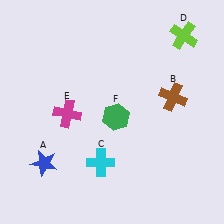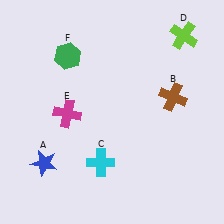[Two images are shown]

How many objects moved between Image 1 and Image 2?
1 object moved between the two images.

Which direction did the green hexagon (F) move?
The green hexagon (F) moved up.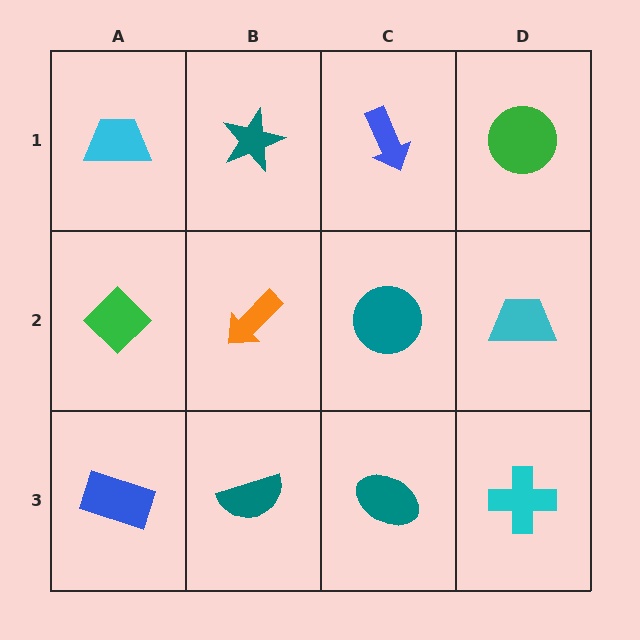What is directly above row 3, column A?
A green diamond.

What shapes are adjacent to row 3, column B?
An orange arrow (row 2, column B), a blue rectangle (row 3, column A), a teal ellipse (row 3, column C).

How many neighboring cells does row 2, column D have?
3.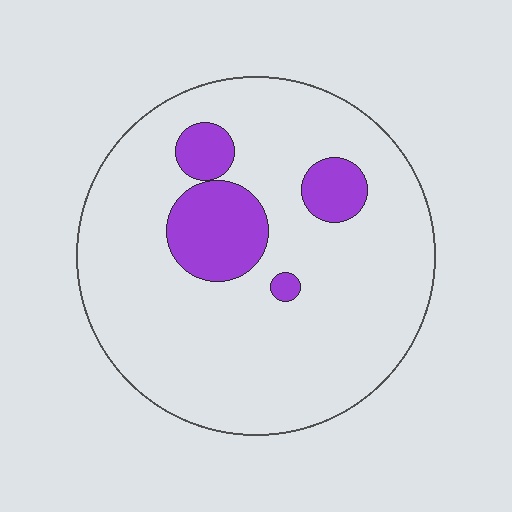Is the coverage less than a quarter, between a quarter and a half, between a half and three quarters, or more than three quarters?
Less than a quarter.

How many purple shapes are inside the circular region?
4.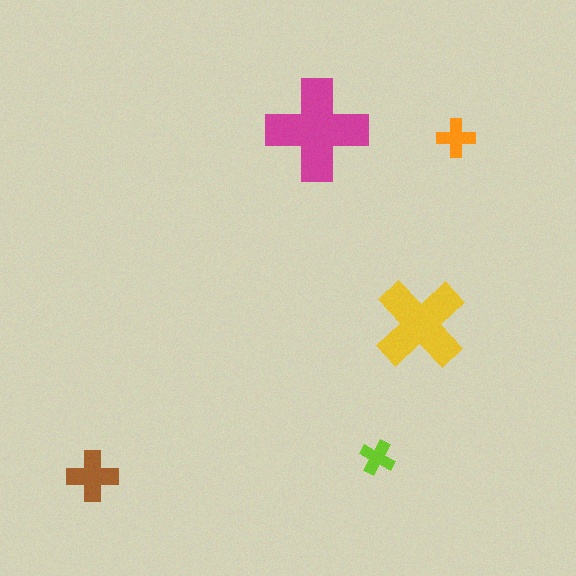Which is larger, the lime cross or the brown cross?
The brown one.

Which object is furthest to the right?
The orange cross is rightmost.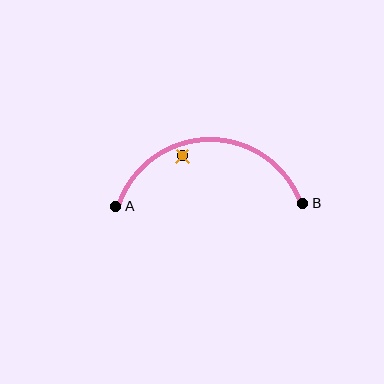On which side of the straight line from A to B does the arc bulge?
The arc bulges above the straight line connecting A and B.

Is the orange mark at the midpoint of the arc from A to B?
No — the orange mark does not lie on the arc at all. It sits slightly inside the curve.